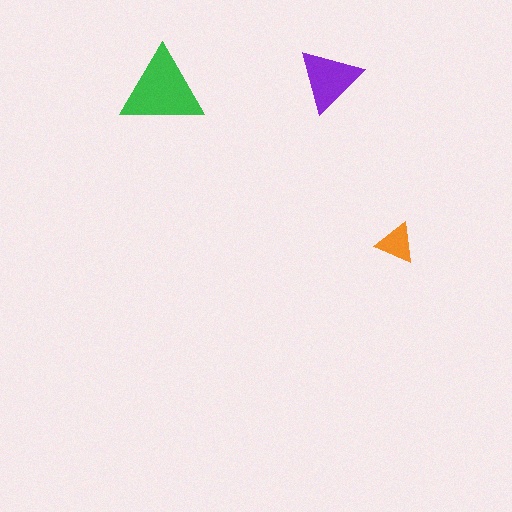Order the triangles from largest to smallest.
the green one, the purple one, the orange one.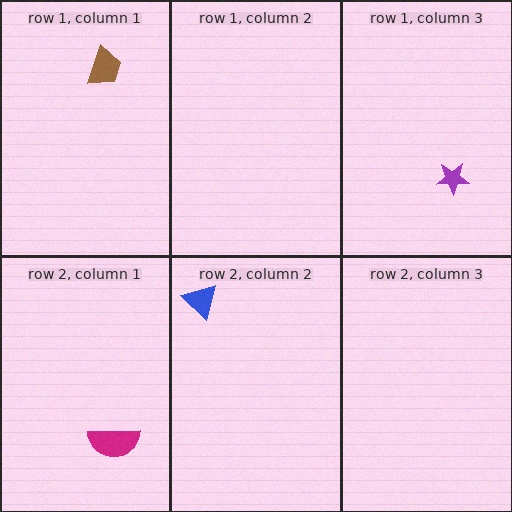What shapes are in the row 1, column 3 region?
The purple star.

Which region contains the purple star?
The row 1, column 3 region.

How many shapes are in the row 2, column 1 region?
1.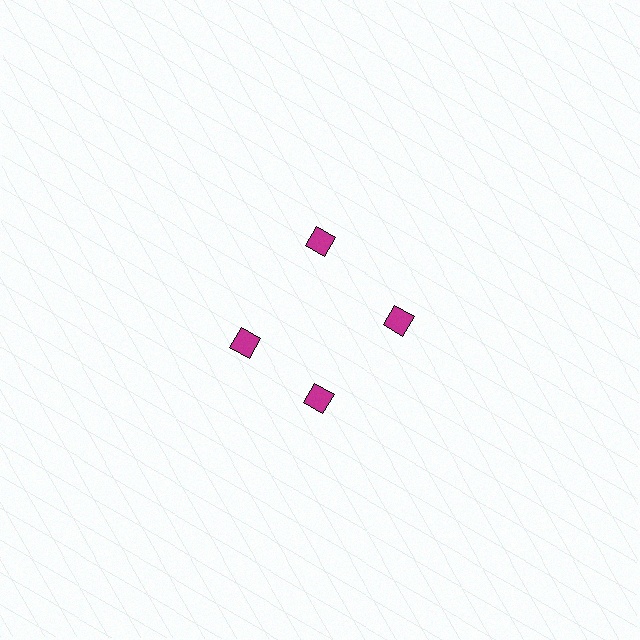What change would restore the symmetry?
The symmetry would be restored by rotating it back into even spacing with its neighbors so that all 4 squares sit at equal angles and equal distance from the center.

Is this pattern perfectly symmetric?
No. The 4 magenta squares are arranged in a ring, but one element near the 9 o'clock position is rotated out of alignment along the ring, breaking the 4-fold rotational symmetry.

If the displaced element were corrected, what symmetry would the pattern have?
It would have 4-fold rotational symmetry — the pattern would map onto itself every 90 degrees.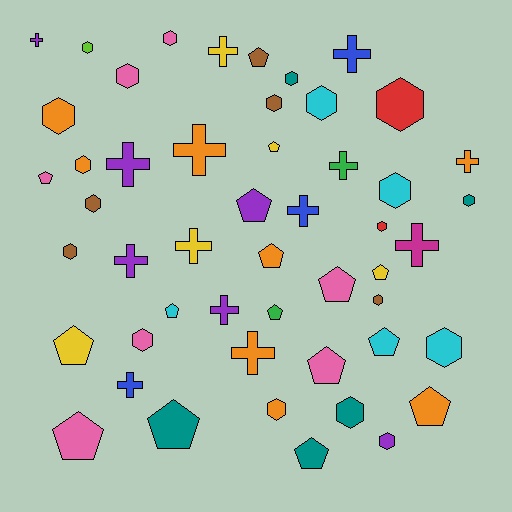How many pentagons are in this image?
There are 16 pentagons.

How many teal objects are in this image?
There are 5 teal objects.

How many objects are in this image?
There are 50 objects.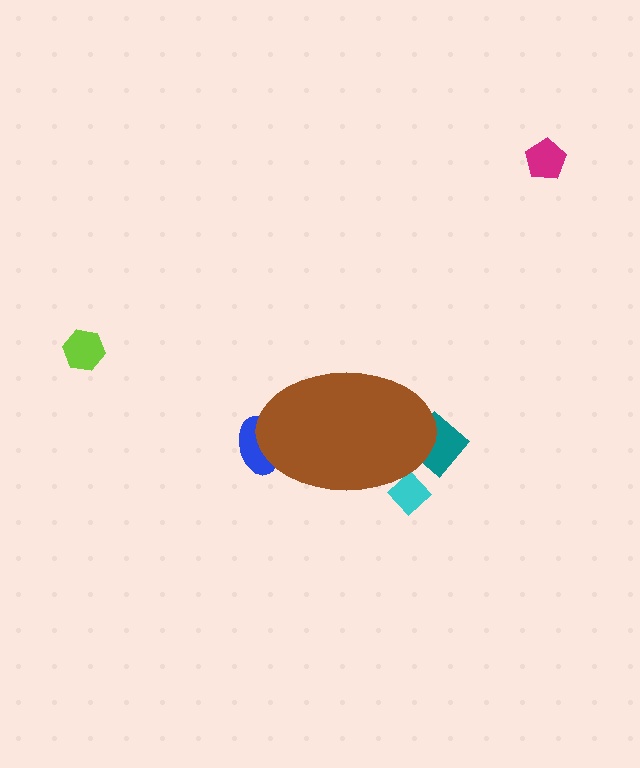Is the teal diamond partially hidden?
Yes, the teal diamond is partially hidden behind the brown ellipse.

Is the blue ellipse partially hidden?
Yes, the blue ellipse is partially hidden behind the brown ellipse.